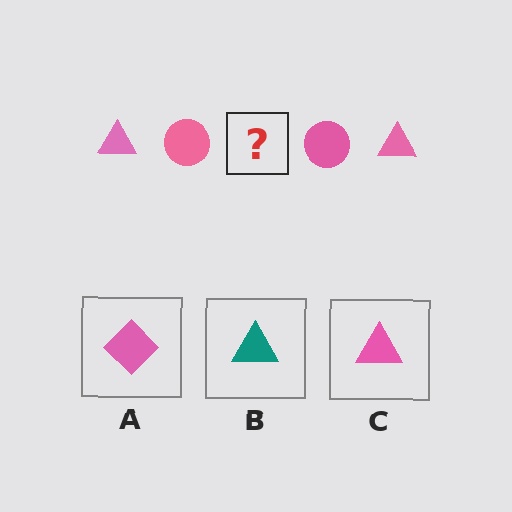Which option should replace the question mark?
Option C.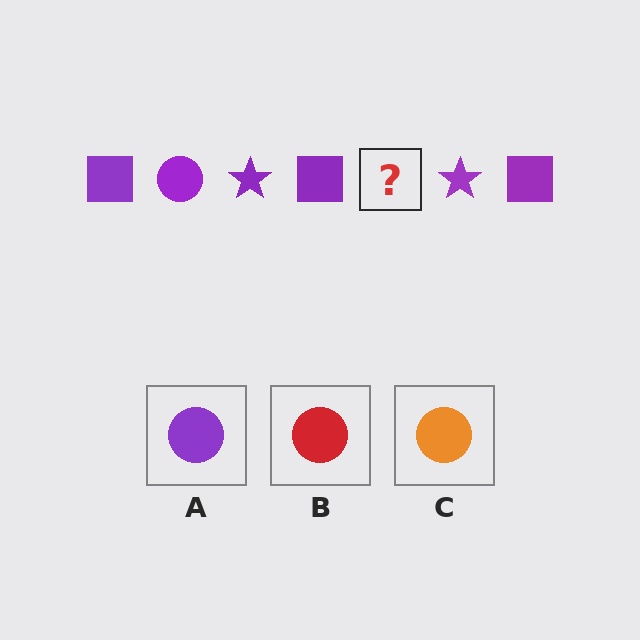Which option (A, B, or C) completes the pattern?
A.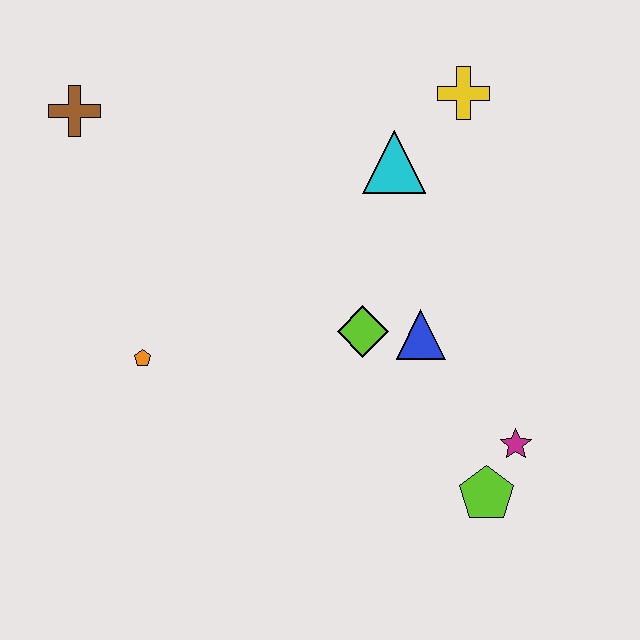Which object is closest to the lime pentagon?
The magenta star is closest to the lime pentagon.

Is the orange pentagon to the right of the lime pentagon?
No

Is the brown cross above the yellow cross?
No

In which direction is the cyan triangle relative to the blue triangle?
The cyan triangle is above the blue triangle.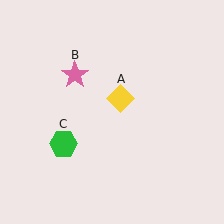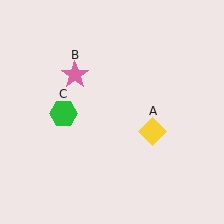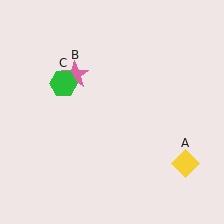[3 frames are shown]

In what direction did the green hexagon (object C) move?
The green hexagon (object C) moved up.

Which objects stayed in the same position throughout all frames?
Pink star (object B) remained stationary.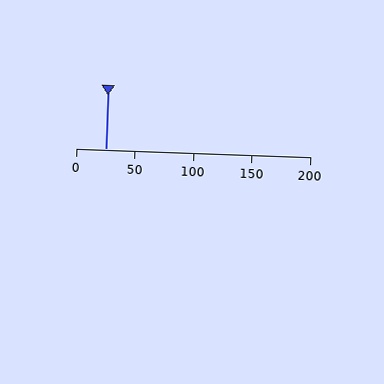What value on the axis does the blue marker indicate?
The marker indicates approximately 25.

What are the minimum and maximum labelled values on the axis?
The axis runs from 0 to 200.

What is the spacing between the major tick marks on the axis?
The major ticks are spaced 50 apart.